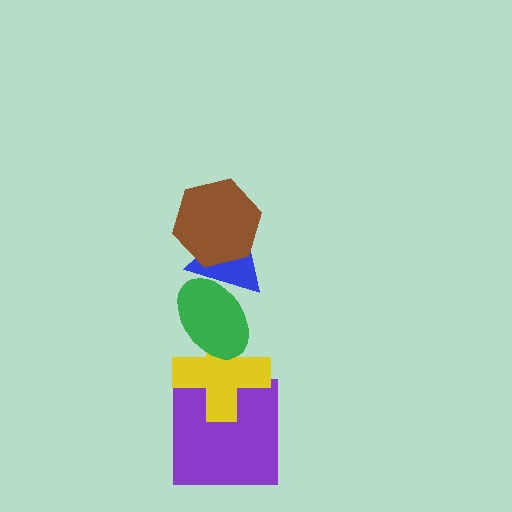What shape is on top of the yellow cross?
The green ellipse is on top of the yellow cross.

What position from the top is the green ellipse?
The green ellipse is 3rd from the top.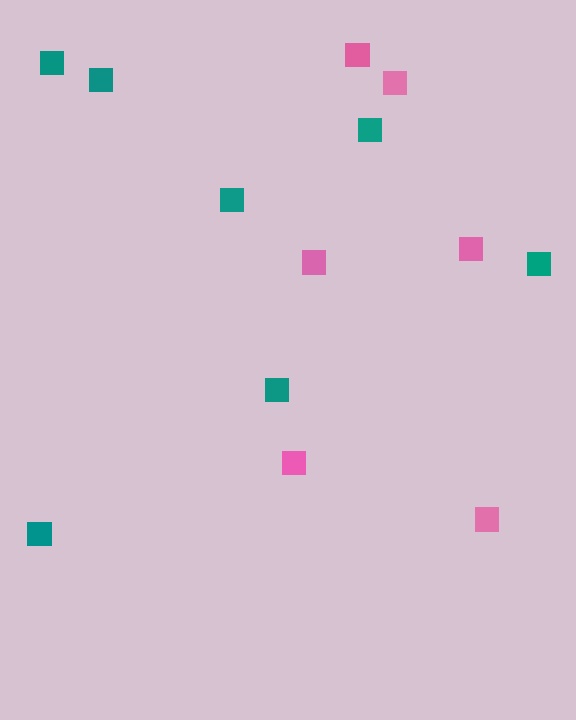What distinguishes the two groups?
There are 2 groups: one group of teal squares (7) and one group of pink squares (6).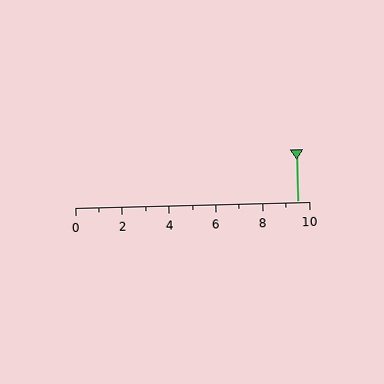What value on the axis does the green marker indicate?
The marker indicates approximately 9.5.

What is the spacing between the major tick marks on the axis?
The major ticks are spaced 2 apart.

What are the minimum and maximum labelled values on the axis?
The axis runs from 0 to 10.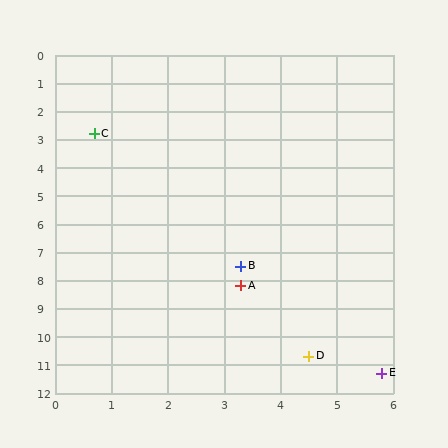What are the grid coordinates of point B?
Point B is at approximately (3.3, 7.5).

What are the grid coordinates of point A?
Point A is at approximately (3.3, 8.2).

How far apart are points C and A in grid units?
Points C and A are about 6.0 grid units apart.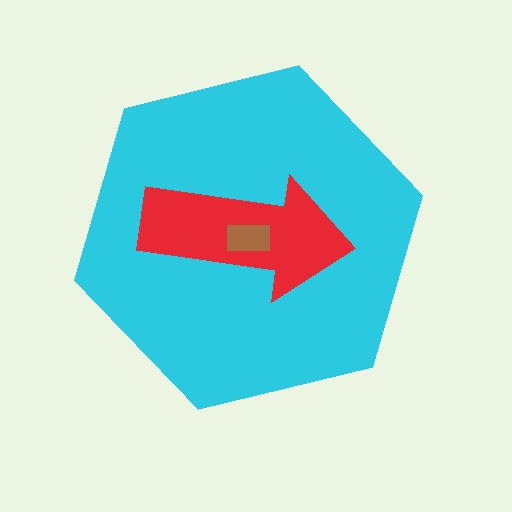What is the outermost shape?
The cyan hexagon.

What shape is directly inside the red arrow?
The brown rectangle.